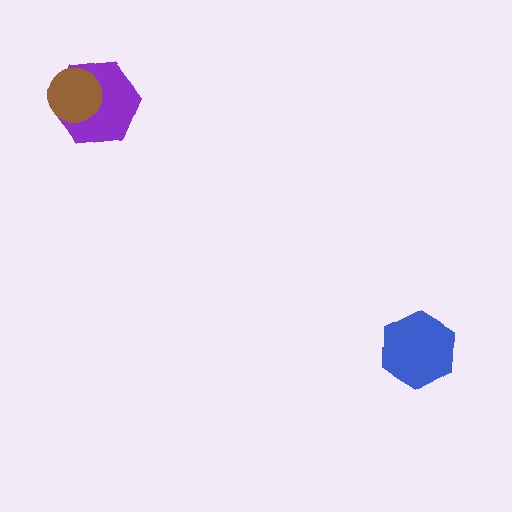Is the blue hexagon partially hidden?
No, no other shape covers it.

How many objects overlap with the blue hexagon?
0 objects overlap with the blue hexagon.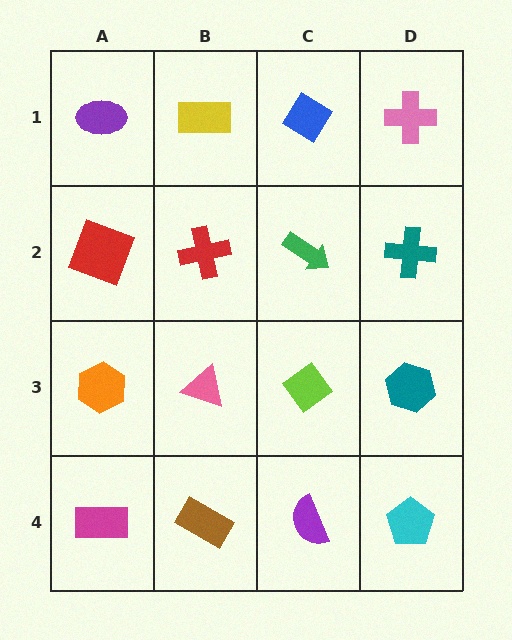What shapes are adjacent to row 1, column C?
A green arrow (row 2, column C), a yellow rectangle (row 1, column B), a pink cross (row 1, column D).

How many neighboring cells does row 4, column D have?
2.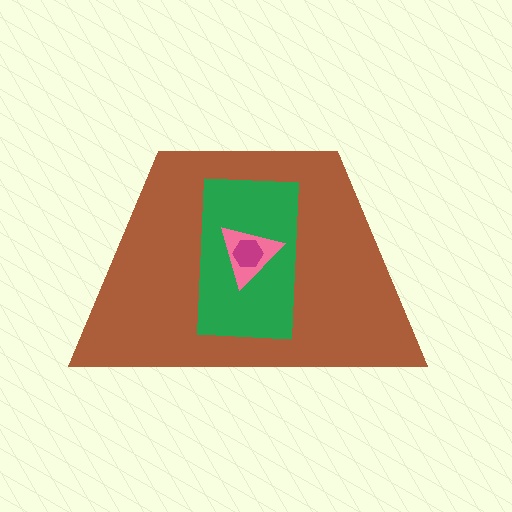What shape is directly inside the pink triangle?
The magenta hexagon.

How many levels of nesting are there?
4.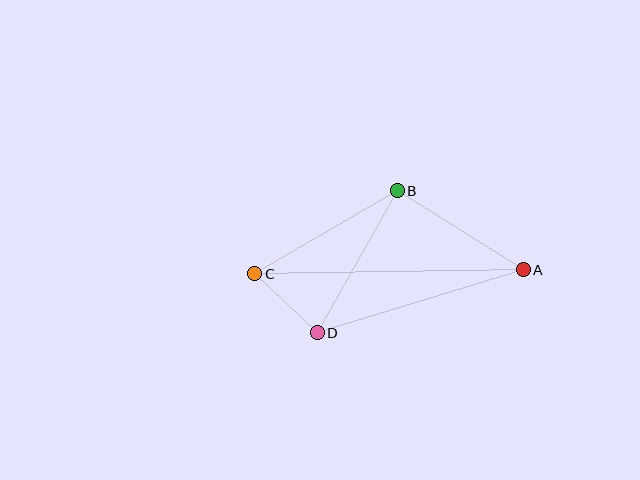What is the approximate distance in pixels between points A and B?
The distance between A and B is approximately 149 pixels.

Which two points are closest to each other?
Points C and D are closest to each other.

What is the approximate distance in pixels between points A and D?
The distance between A and D is approximately 215 pixels.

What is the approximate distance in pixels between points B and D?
The distance between B and D is approximately 163 pixels.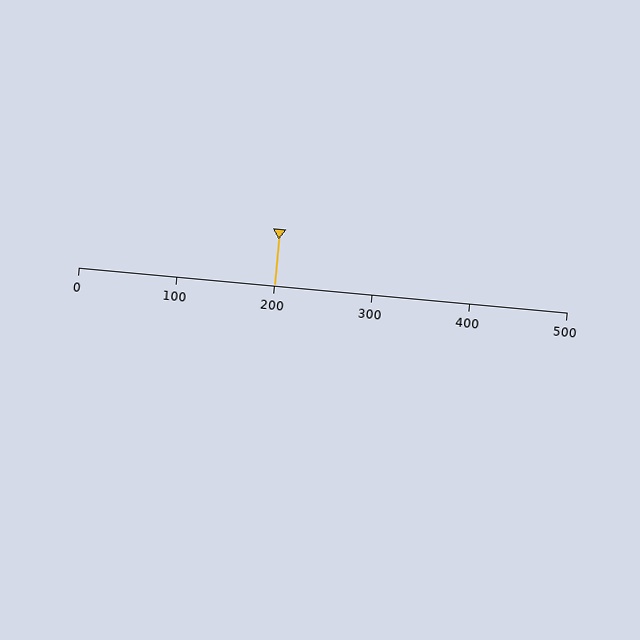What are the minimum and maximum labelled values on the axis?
The axis runs from 0 to 500.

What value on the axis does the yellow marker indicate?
The marker indicates approximately 200.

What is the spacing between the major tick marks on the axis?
The major ticks are spaced 100 apart.